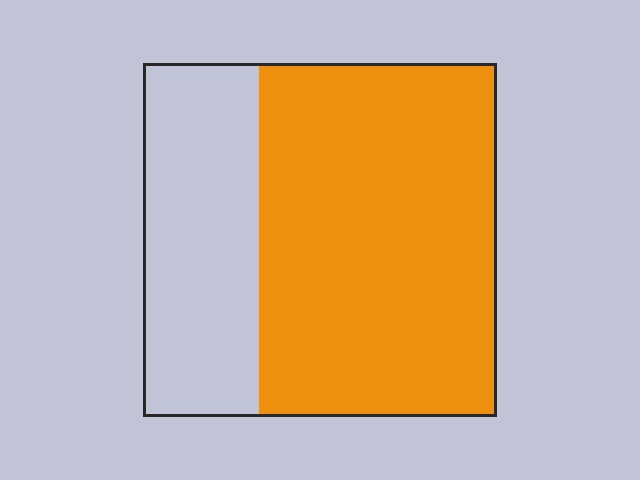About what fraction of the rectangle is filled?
About two thirds (2/3).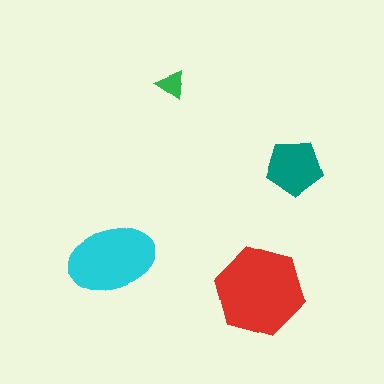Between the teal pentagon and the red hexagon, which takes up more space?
The red hexagon.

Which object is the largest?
The red hexagon.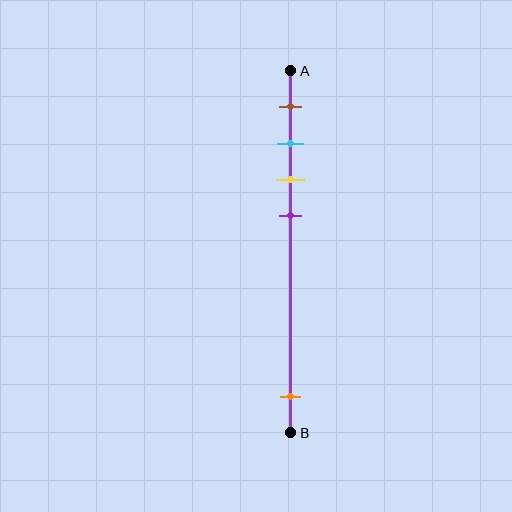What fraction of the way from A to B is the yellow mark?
The yellow mark is approximately 30% (0.3) of the way from A to B.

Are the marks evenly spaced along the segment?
No, the marks are not evenly spaced.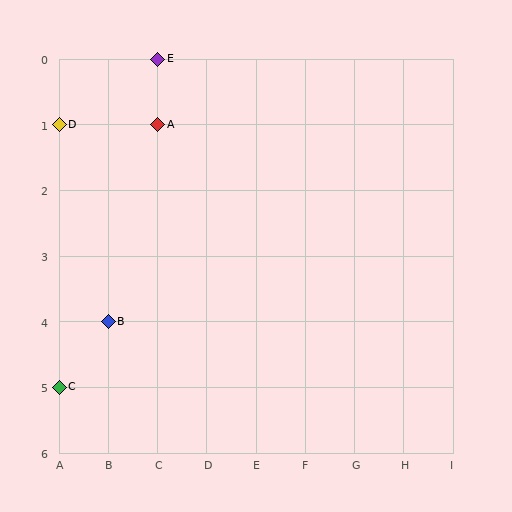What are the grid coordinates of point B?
Point B is at grid coordinates (B, 4).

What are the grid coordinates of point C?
Point C is at grid coordinates (A, 5).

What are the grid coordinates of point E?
Point E is at grid coordinates (C, 0).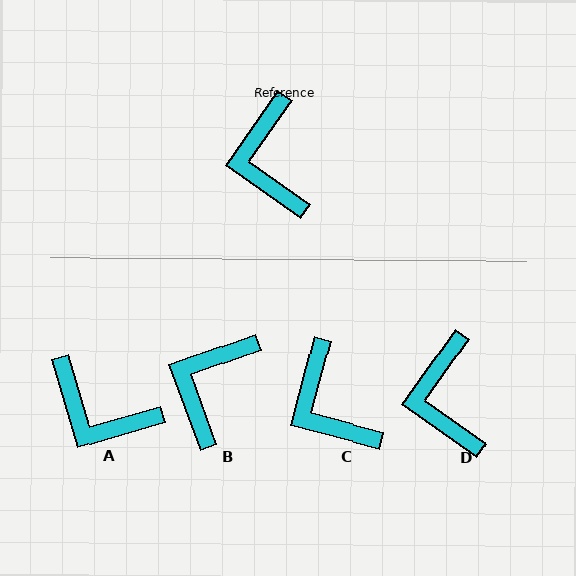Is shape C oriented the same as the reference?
No, it is off by about 20 degrees.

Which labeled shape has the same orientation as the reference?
D.